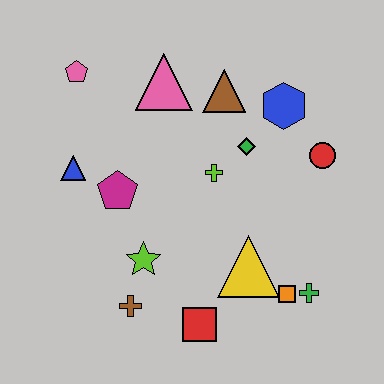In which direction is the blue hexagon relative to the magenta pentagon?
The blue hexagon is to the right of the magenta pentagon.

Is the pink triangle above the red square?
Yes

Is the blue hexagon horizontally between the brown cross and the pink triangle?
No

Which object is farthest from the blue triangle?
The green cross is farthest from the blue triangle.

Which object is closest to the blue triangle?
The magenta pentagon is closest to the blue triangle.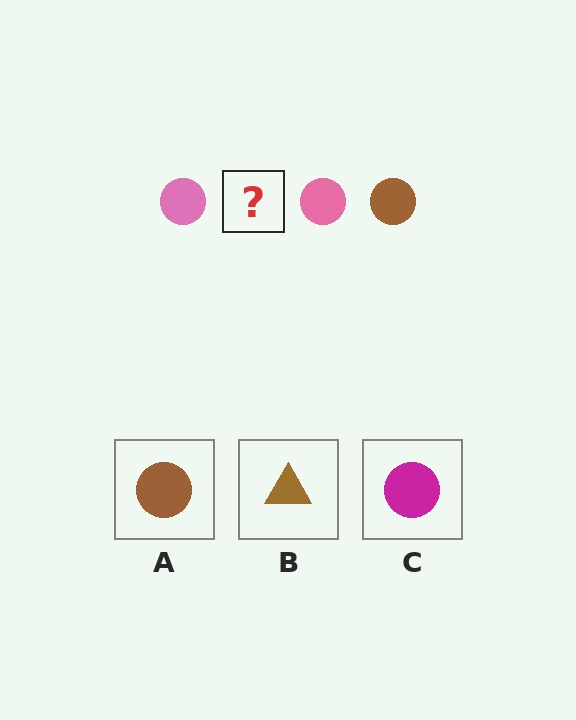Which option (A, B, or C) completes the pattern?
A.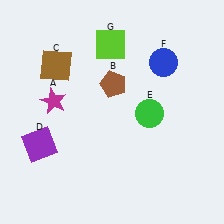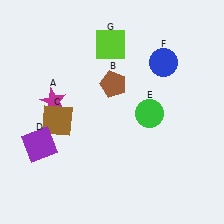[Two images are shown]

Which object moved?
The brown square (C) moved down.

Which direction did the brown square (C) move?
The brown square (C) moved down.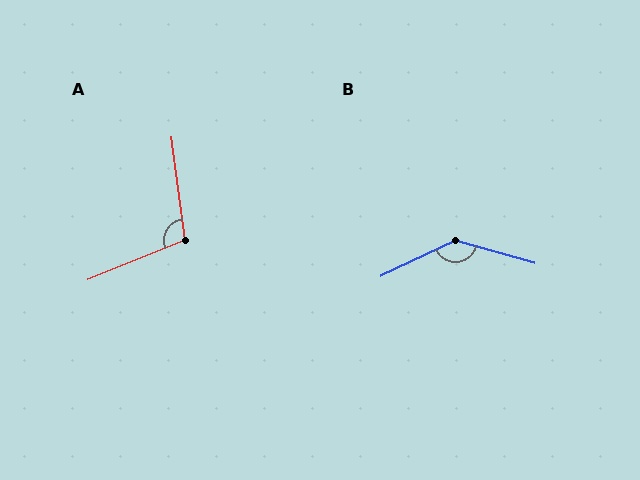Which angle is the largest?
B, at approximately 139 degrees.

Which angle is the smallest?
A, at approximately 105 degrees.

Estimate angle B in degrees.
Approximately 139 degrees.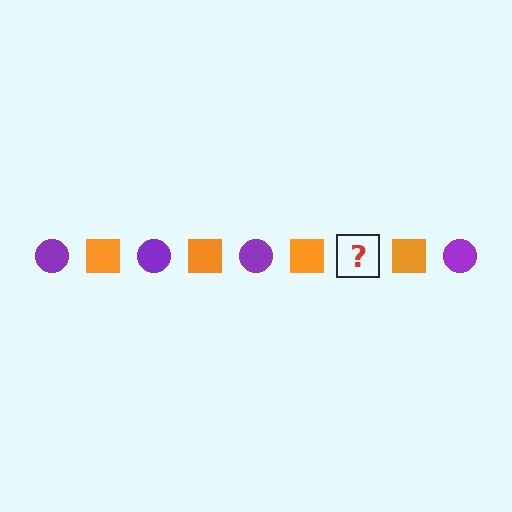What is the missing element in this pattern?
The missing element is a purple circle.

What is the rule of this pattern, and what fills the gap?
The rule is that the pattern alternates between purple circle and orange square. The gap should be filled with a purple circle.